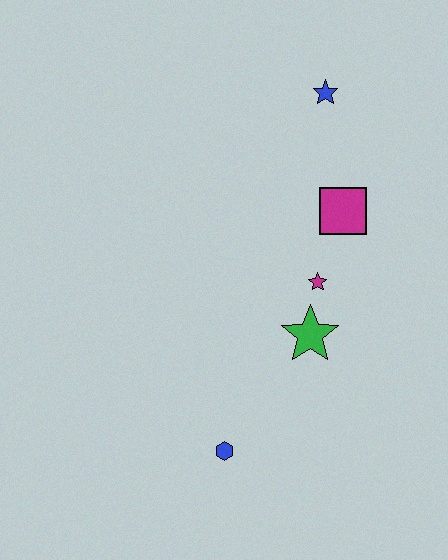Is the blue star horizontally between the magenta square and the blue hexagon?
Yes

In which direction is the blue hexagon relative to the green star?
The blue hexagon is below the green star.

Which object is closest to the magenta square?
The magenta star is closest to the magenta square.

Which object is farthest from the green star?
The blue star is farthest from the green star.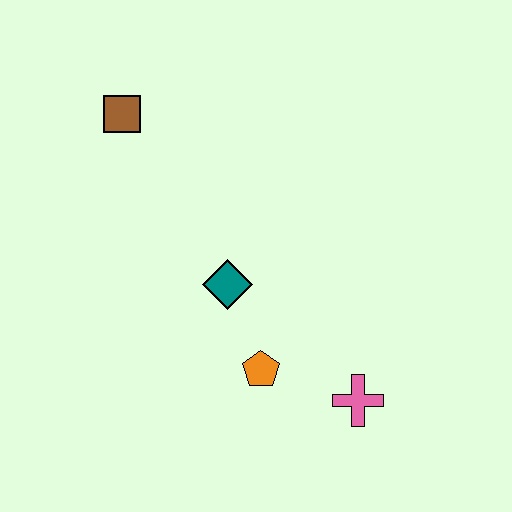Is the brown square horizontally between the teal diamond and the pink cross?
No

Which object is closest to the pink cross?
The orange pentagon is closest to the pink cross.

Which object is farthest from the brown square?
The pink cross is farthest from the brown square.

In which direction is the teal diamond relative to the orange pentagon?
The teal diamond is above the orange pentagon.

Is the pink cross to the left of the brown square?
No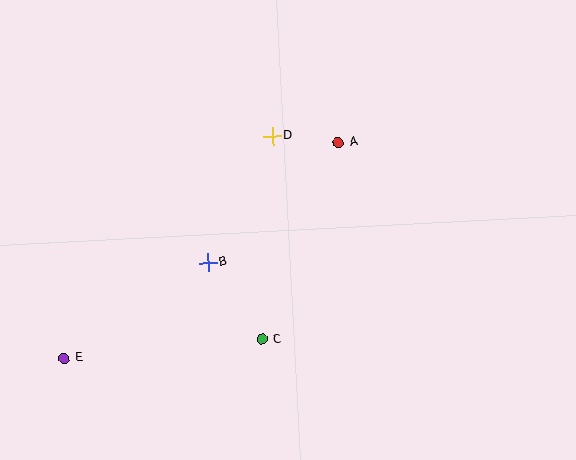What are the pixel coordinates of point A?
Point A is at (338, 142).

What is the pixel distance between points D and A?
The distance between D and A is 67 pixels.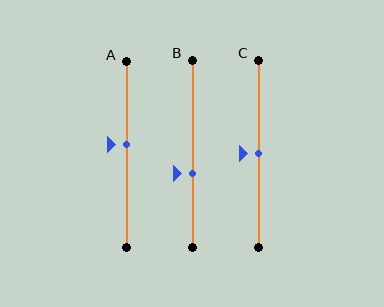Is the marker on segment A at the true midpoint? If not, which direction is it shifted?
No, the marker on segment A is shifted upward by about 5% of the segment length.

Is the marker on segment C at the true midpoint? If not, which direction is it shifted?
Yes, the marker on segment C is at the true midpoint.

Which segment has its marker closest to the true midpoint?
Segment C has its marker closest to the true midpoint.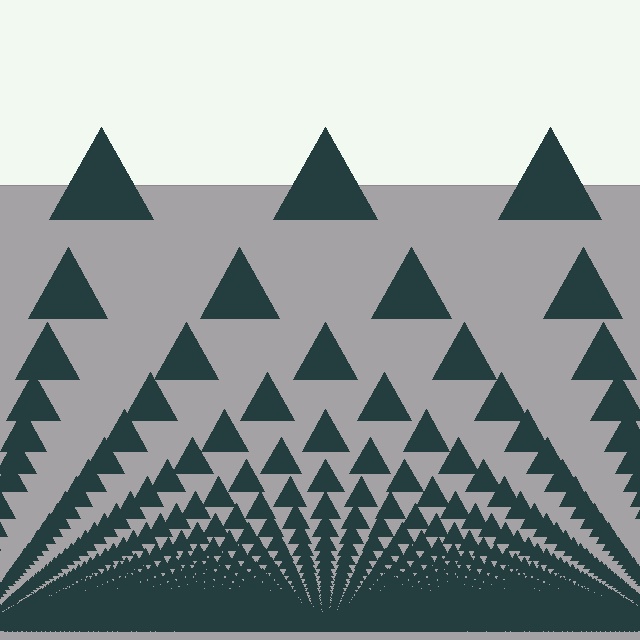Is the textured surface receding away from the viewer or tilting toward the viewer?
The surface appears to tilt toward the viewer. Texture elements get larger and sparser toward the top.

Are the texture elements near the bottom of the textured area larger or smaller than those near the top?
Smaller. The gradient is inverted — elements near the bottom are smaller and denser.